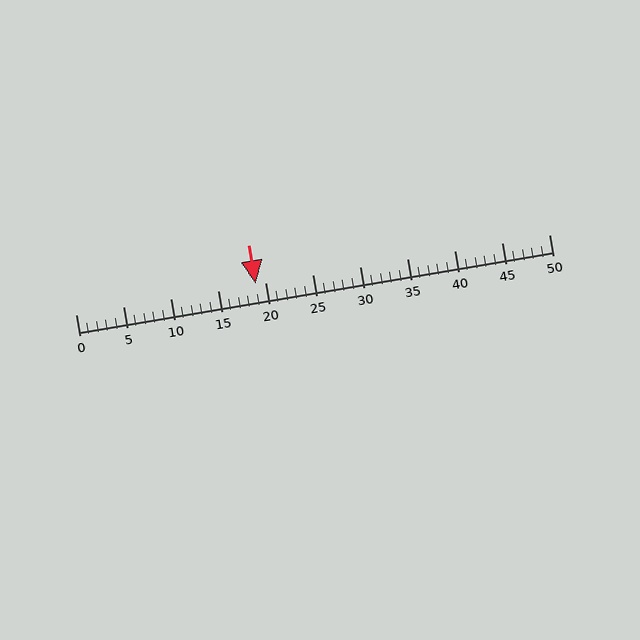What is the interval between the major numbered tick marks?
The major tick marks are spaced 5 units apart.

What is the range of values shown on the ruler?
The ruler shows values from 0 to 50.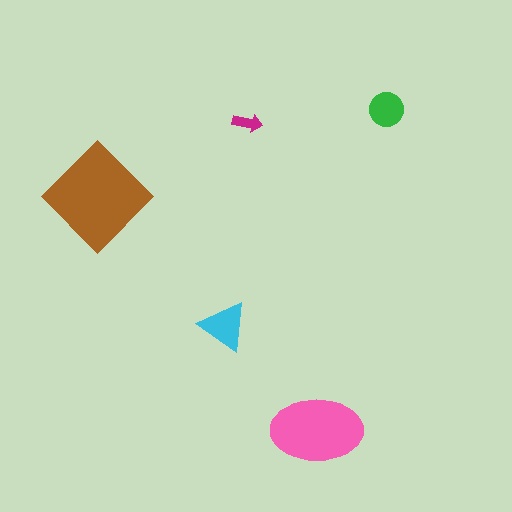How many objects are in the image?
There are 5 objects in the image.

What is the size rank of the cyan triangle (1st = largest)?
3rd.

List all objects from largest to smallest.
The brown diamond, the pink ellipse, the cyan triangle, the green circle, the magenta arrow.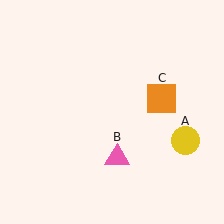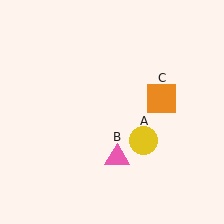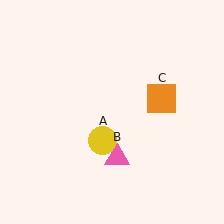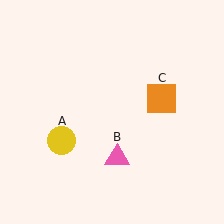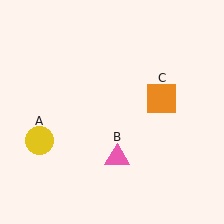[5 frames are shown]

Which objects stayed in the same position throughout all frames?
Pink triangle (object B) and orange square (object C) remained stationary.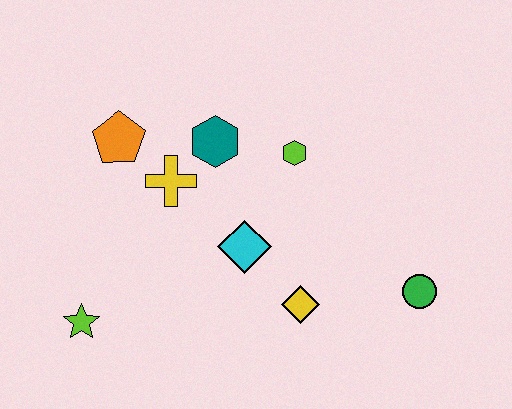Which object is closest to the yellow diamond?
The cyan diamond is closest to the yellow diamond.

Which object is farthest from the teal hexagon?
The green circle is farthest from the teal hexagon.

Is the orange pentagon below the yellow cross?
No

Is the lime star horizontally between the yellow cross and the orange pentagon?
No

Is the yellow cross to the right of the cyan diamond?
No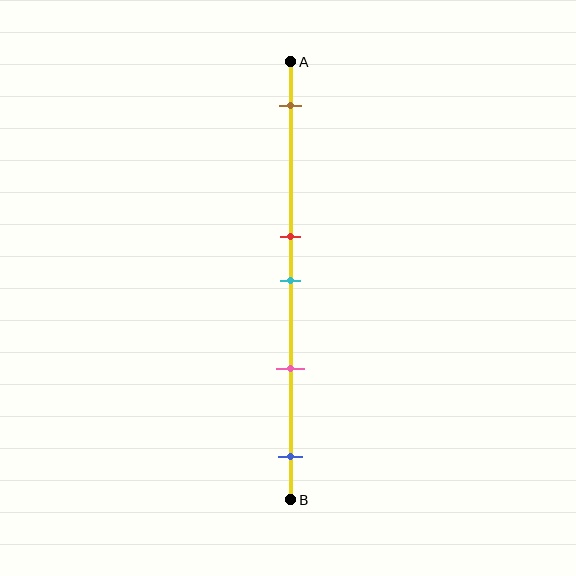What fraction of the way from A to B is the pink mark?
The pink mark is approximately 70% (0.7) of the way from A to B.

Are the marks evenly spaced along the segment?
No, the marks are not evenly spaced.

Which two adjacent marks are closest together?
The red and cyan marks are the closest adjacent pair.